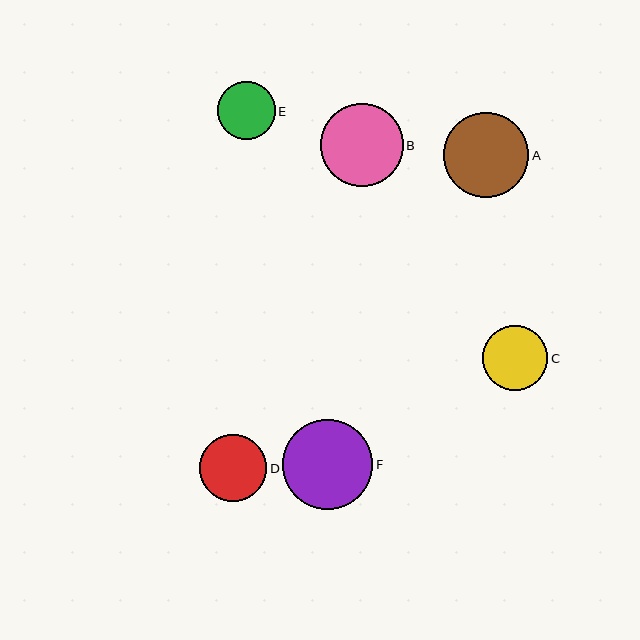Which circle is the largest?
Circle F is the largest with a size of approximately 90 pixels.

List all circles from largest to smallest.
From largest to smallest: F, A, B, D, C, E.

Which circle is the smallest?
Circle E is the smallest with a size of approximately 58 pixels.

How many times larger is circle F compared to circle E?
Circle F is approximately 1.6 times the size of circle E.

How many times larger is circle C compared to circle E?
Circle C is approximately 1.1 times the size of circle E.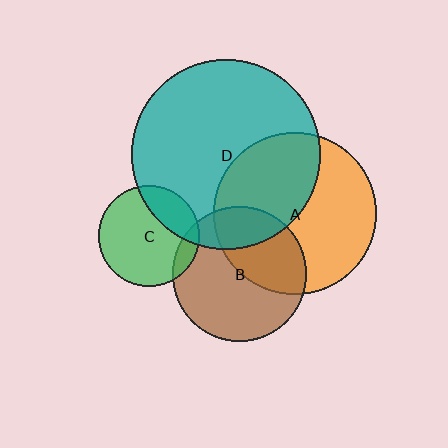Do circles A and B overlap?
Yes.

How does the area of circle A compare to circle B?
Approximately 1.5 times.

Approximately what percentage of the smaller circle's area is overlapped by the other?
Approximately 40%.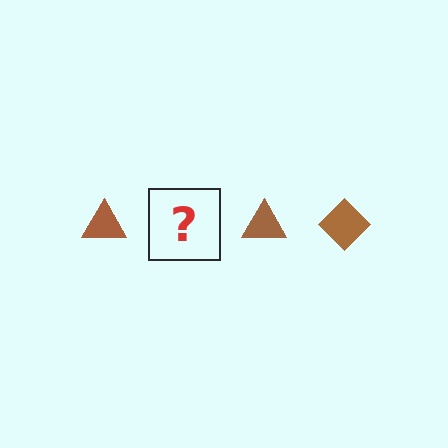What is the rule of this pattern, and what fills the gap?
The rule is that the pattern cycles through triangle, diamond shapes in brown. The gap should be filled with a brown diamond.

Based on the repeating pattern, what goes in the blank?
The blank should be a brown diamond.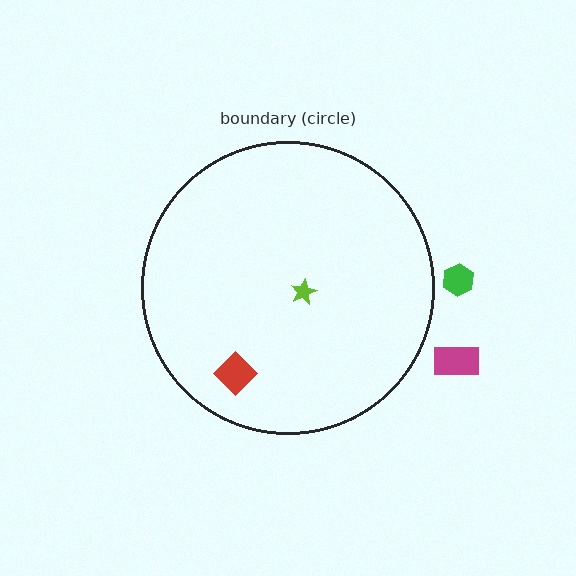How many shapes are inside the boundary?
2 inside, 2 outside.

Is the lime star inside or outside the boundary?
Inside.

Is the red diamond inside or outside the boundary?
Inside.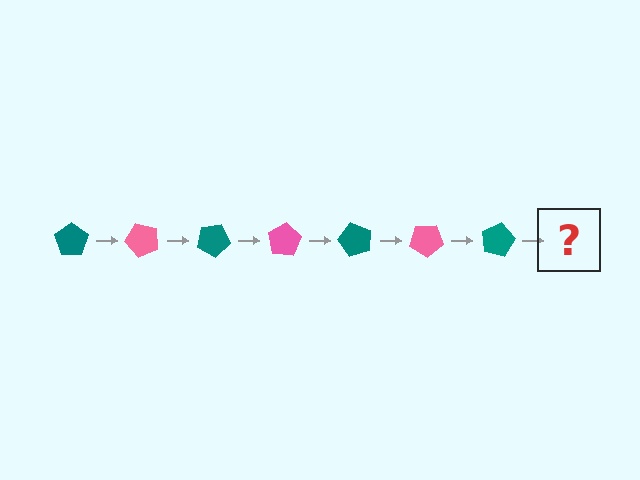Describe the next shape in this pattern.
It should be a pink pentagon, rotated 350 degrees from the start.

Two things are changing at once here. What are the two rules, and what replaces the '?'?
The two rules are that it rotates 50 degrees each step and the color cycles through teal and pink. The '?' should be a pink pentagon, rotated 350 degrees from the start.